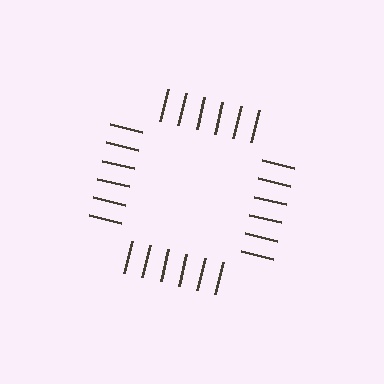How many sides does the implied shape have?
4 sides — the line-ends trace a square.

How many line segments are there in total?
24 — 6 along each of the 4 edges.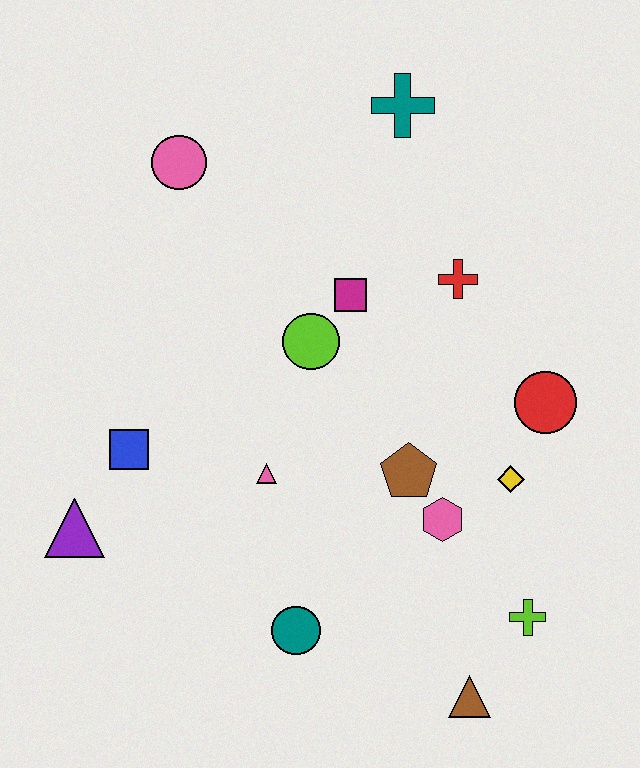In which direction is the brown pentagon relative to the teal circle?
The brown pentagon is above the teal circle.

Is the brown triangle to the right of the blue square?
Yes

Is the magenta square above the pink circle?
No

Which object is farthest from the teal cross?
The brown triangle is farthest from the teal cross.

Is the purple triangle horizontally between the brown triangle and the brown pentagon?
No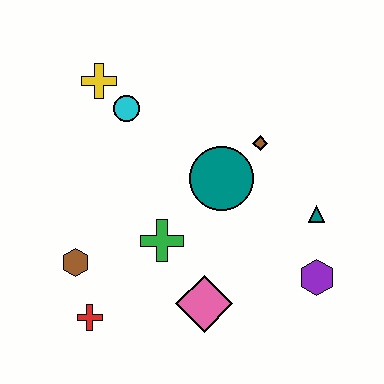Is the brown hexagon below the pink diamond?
No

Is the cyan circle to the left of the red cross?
No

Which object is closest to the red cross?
The brown hexagon is closest to the red cross.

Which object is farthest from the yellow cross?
The purple hexagon is farthest from the yellow cross.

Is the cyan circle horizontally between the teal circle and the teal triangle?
No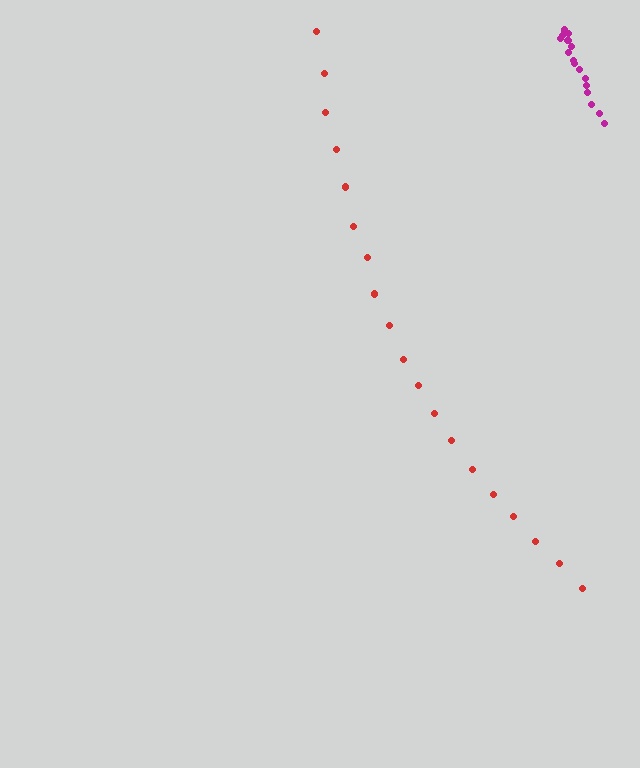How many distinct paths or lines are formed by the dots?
There are 2 distinct paths.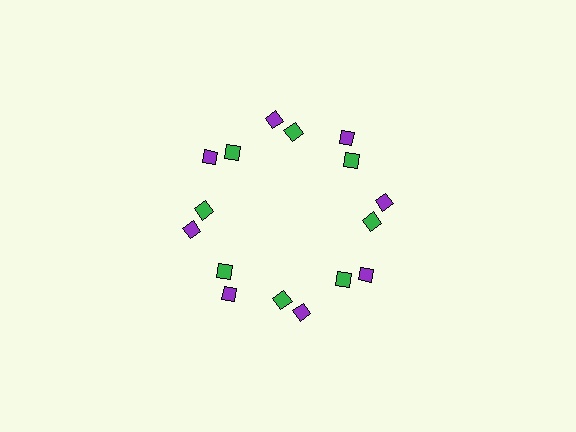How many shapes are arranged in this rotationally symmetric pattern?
There are 16 shapes, arranged in 8 groups of 2.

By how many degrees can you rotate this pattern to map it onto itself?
The pattern maps onto itself every 45 degrees of rotation.